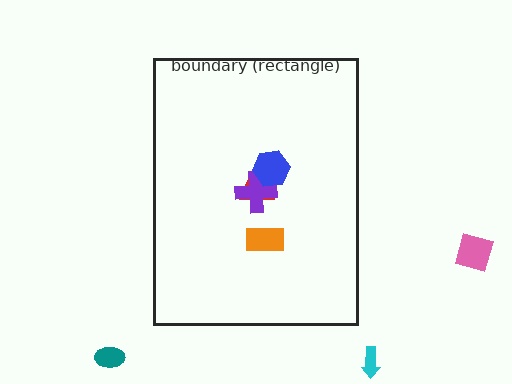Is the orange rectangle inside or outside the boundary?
Inside.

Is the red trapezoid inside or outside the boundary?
Inside.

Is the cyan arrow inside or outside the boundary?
Outside.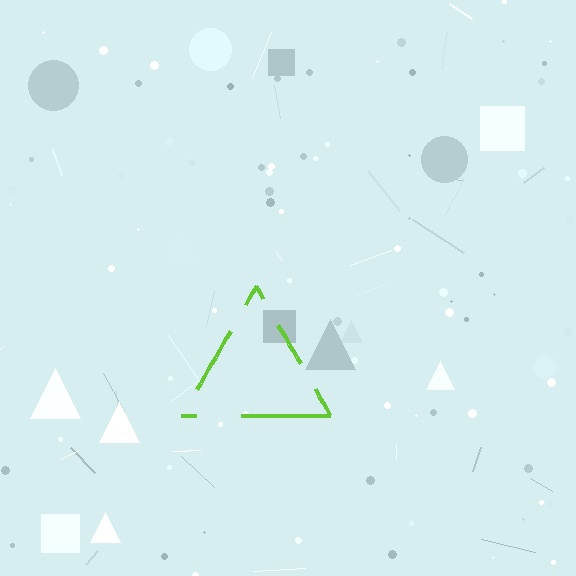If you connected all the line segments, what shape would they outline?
They would outline a triangle.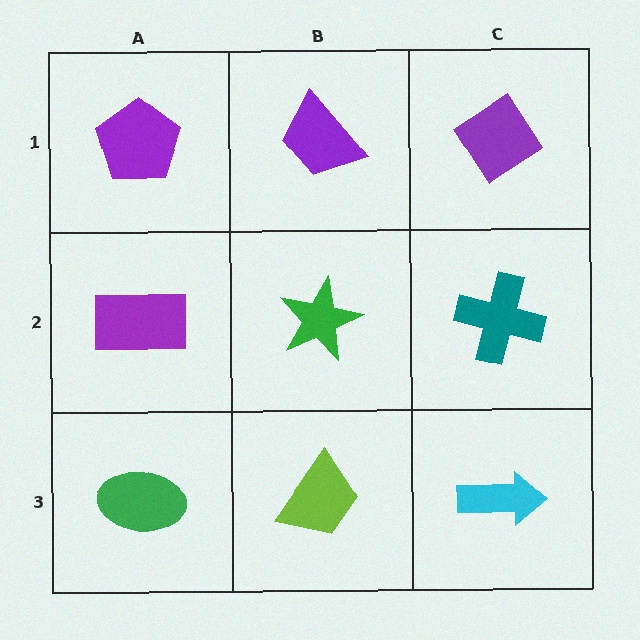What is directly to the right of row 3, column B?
A cyan arrow.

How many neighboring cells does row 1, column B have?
3.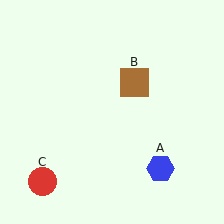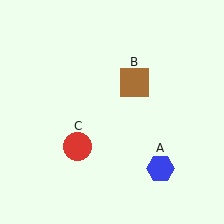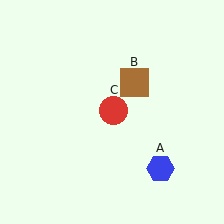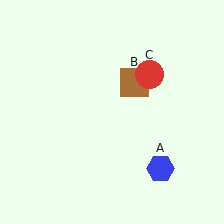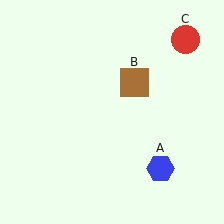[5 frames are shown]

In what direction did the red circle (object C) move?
The red circle (object C) moved up and to the right.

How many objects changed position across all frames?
1 object changed position: red circle (object C).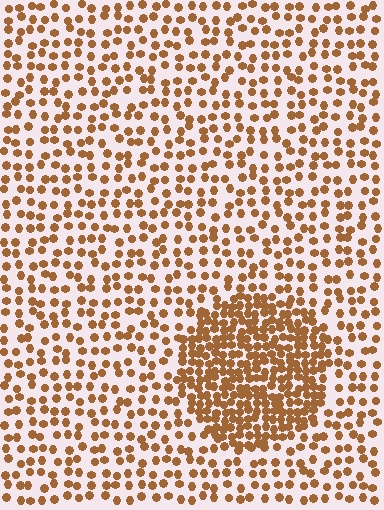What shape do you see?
I see a circle.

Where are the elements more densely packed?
The elements are more densely packed inside the circle boundary.